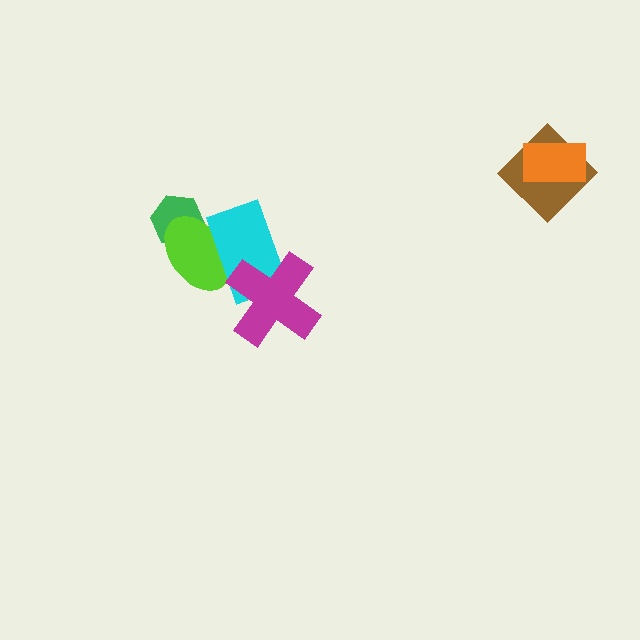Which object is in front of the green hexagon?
The lime ellipse is in front of the green hexagon.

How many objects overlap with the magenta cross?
1 object overlaps with the magenta cross.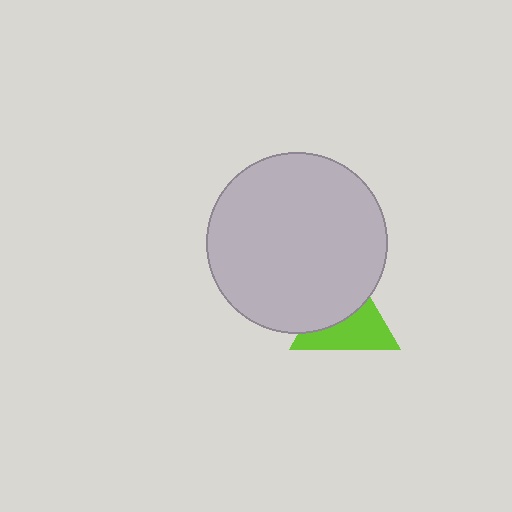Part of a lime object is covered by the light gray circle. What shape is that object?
It is a triangle.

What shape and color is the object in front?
The object in front is a light gray circle.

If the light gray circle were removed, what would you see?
You would see the complete lime triangle.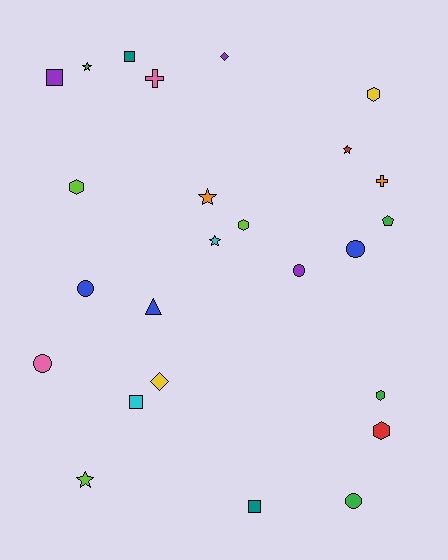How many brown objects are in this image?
There are no brown objects.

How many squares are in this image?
There are 4 squares.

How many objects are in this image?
There are 25 objects.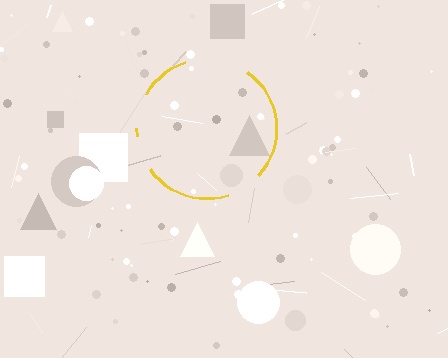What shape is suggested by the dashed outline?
The dashed outline suggests a circle.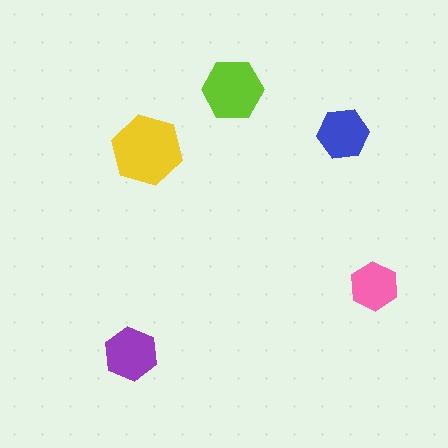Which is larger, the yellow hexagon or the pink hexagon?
The yellow one.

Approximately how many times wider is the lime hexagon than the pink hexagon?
About 1.5 times wider.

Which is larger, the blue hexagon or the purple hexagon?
The purple one.